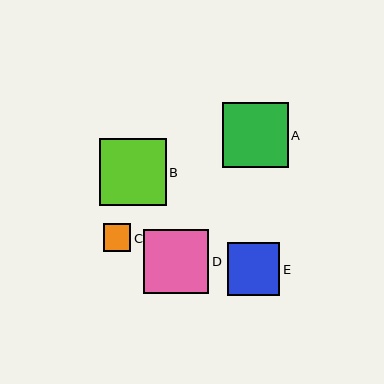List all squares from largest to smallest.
From largest to smallest: B, A, D, E, C.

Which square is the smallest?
Square C is the smallest with a size of approximately 27 pixels.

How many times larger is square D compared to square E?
Square D is approximately 1.2 times the size of square E.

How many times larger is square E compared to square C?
Square E is approximately 1.9 times the size of square C.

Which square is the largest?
Square B is the largest with a size of approximately 67 pixels.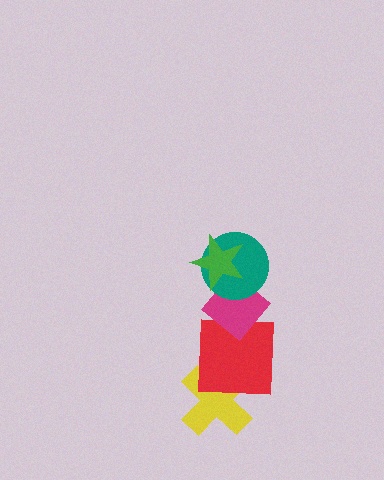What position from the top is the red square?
The red square is 4th from the top.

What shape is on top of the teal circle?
The green star is on top of the teal circle.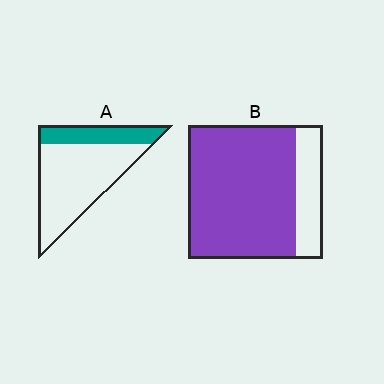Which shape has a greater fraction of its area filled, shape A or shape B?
Shape B.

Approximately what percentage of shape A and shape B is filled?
A is approximately 25% and B is approximately 80%.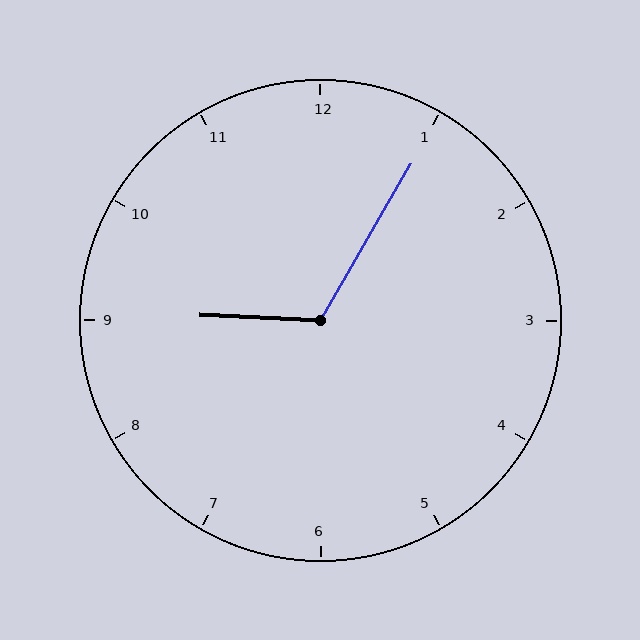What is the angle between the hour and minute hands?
Approximately 118 degrees.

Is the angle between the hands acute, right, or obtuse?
It is obtuse.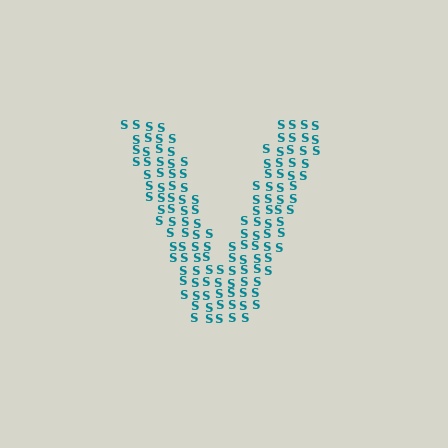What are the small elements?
The small elements are letter S's.